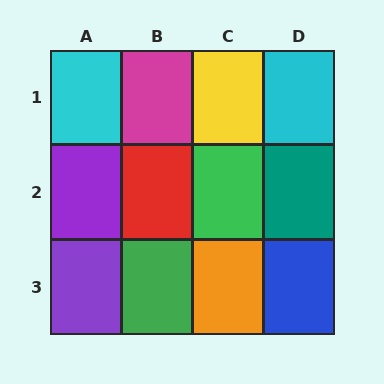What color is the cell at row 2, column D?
Teal.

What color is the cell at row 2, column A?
Purple.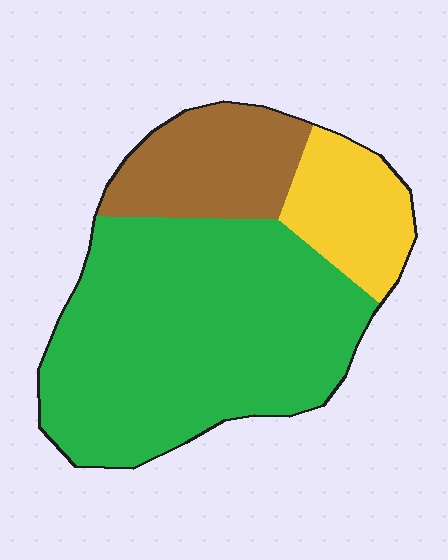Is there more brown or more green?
Green.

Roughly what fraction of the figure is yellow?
Yellow covers around 15% of the figure.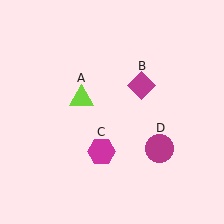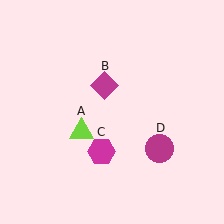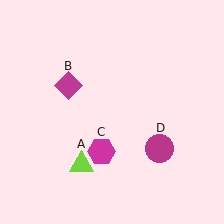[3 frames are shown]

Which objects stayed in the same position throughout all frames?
Magenta hexagon (object C) and magenta circle (object D) remained stationary.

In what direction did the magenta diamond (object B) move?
The magenta diamond (object B) moved left.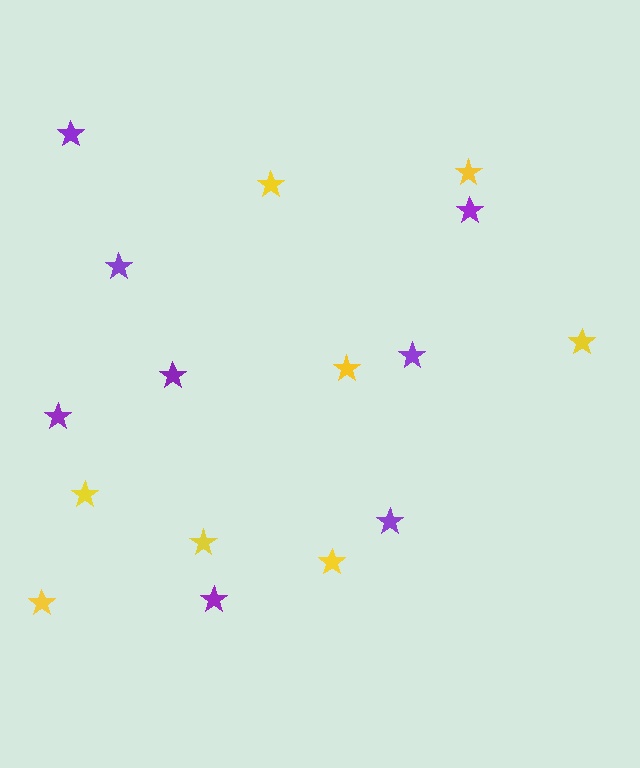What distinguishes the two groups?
There are 2 groups: one group of purple stars (8) and one group of yellow stars (8).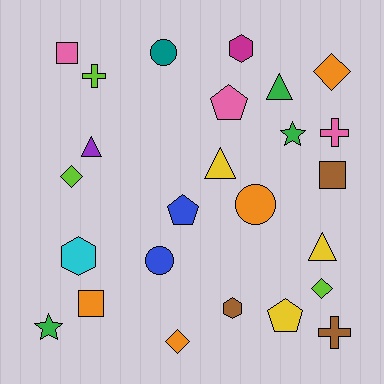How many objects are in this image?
There are 25 objects.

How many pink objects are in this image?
There are 3 pink objects.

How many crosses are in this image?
There are 3 crosses.